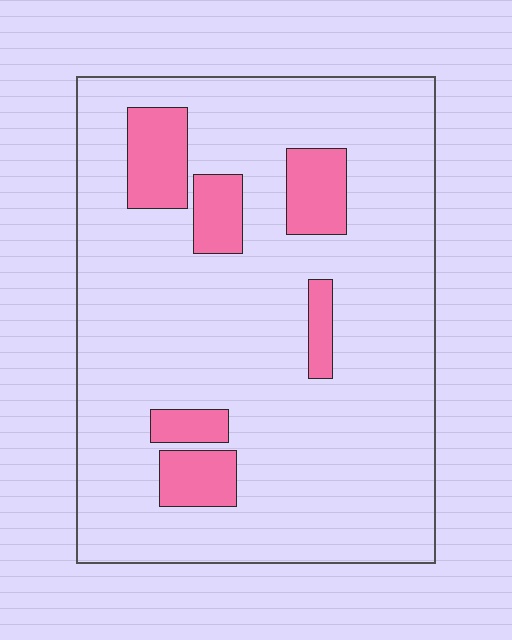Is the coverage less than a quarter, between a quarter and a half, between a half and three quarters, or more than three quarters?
Less than a quarter.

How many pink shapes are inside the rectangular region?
6.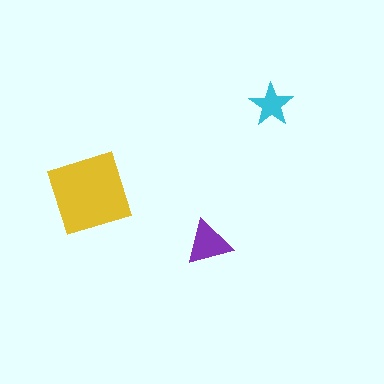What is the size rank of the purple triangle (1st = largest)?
2nd.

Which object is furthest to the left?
The yellow square is leftmost.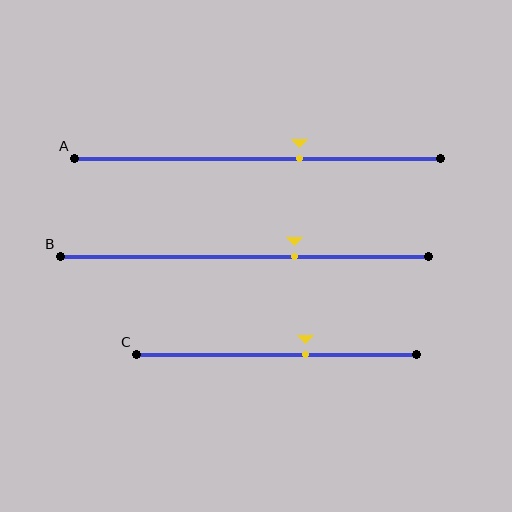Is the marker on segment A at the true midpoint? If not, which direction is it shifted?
No, the marker on segment A is shifted to the right by about 12% of the segment length.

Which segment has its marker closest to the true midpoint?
Segment C has its marker closest to the true midpoint.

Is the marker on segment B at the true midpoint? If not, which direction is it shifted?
No, the marker on segment B is shifted to the right by about 14% of the segment length.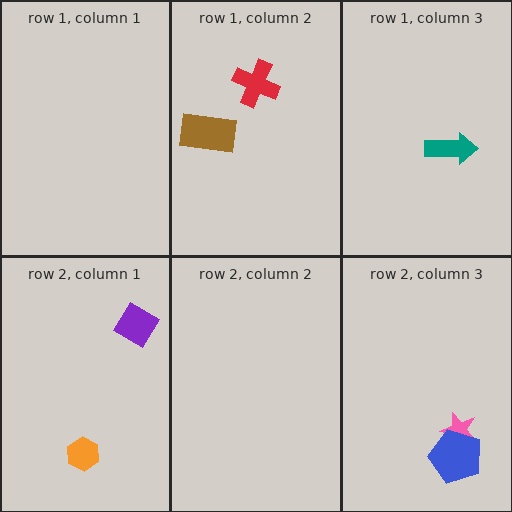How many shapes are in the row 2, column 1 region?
2.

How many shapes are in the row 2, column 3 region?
2.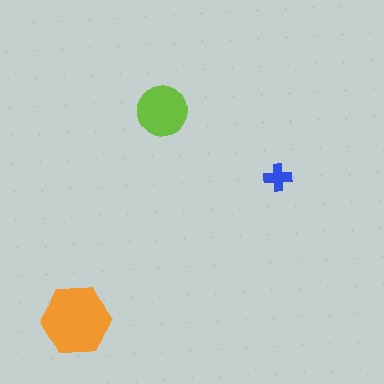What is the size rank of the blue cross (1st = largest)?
3rd.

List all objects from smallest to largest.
The blue cross, the lime circle, the orange hexagon.